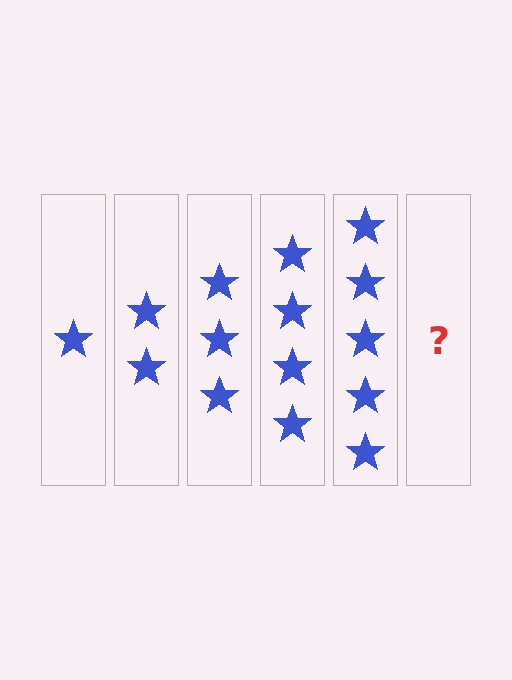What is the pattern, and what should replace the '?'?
The pattern is that each step adds one more star. The '?' should be 6 stars.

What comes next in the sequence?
The next element should be 6 stars.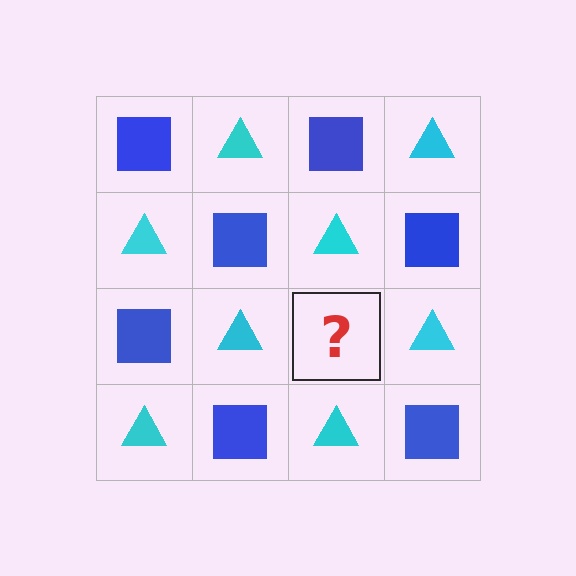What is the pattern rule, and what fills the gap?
The rule is that it alternates blue square and cyan triangle in a checkerboard pattern. The gap should be filled with a blue square.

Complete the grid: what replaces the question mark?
The question mark should be replaced with a blue square.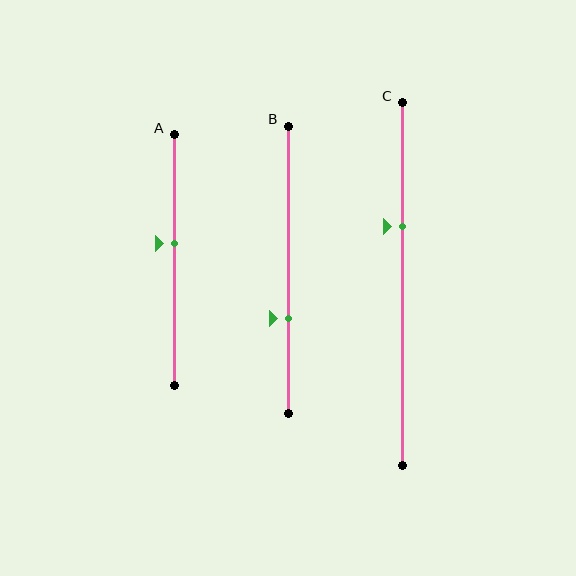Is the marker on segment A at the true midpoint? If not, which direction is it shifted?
No, the marker on segment A is shifted upward by about 7% of the segment length.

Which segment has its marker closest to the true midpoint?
Segment A has its marker closest to the true midpoint.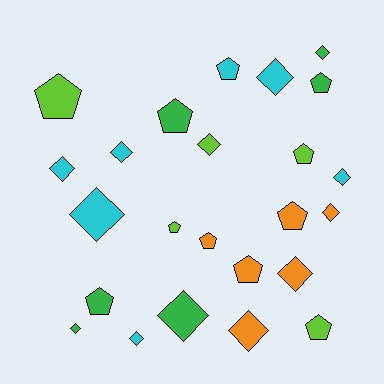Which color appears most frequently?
Cyan, with 7 objects.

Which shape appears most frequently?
Diamond, with 13 objects.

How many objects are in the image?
There are 24 objects.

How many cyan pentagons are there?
There is 1 cyan pentagon.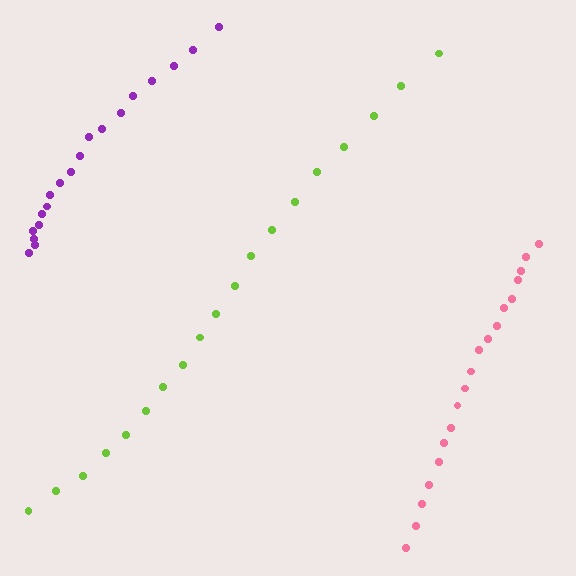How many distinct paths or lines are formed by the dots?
There are 3 distinct paths.